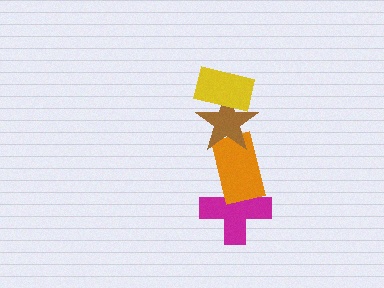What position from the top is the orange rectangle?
The orange rectangle is 3rd from the top.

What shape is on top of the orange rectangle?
The brown star is on top of the orange rectangle.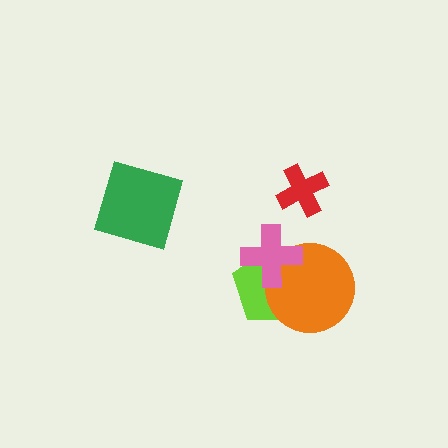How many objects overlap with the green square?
0 objects overlap with the green square.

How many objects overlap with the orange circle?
2 objects overlap with the orange circle.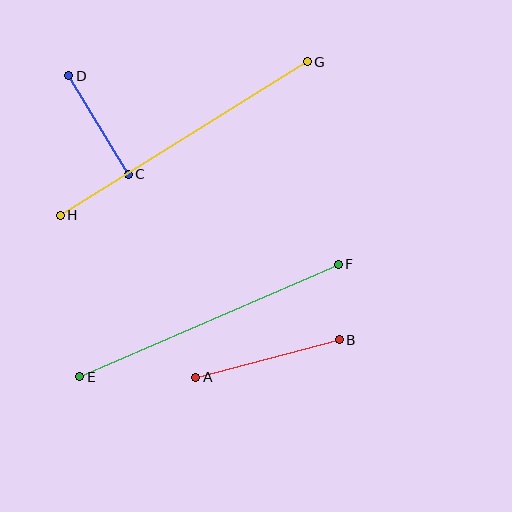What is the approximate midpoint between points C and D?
The midpoint is at approximately (98, 125) pixels.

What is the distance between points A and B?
The distance is approximately 148 pixels.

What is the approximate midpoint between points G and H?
The midpoint is at approximately (184, 138) pixels.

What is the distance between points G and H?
The distance is approximately 291 pixels.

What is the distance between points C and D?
The distance is approximately 115 pixels.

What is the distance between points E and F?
The distance is approximately 282 pixels.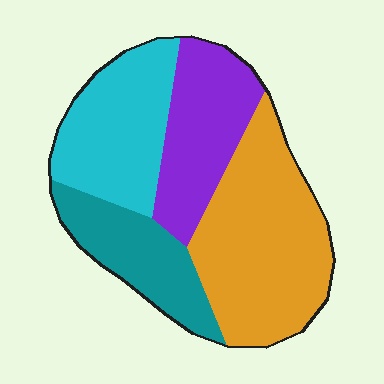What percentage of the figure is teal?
Teal takes up about one sixth (1/6) of the figure.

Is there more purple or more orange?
Orange.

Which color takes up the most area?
Orange, at roughly 35%.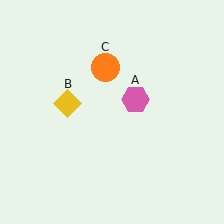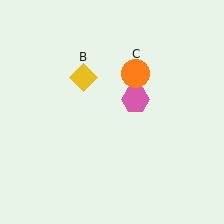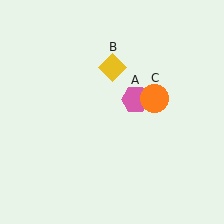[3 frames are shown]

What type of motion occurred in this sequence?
The yellow diamond (object B), orange circle (object C) rotated clockwise around the center of the scene.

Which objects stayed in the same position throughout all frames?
Pink hexagon (object A) remained stationary.